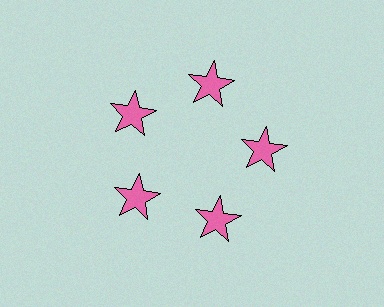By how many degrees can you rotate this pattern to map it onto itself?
The pattern maps onto itself every 72 degrees of rotation.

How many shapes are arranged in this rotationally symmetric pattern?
There are 5 shapes, arranged in 5 groups of 1.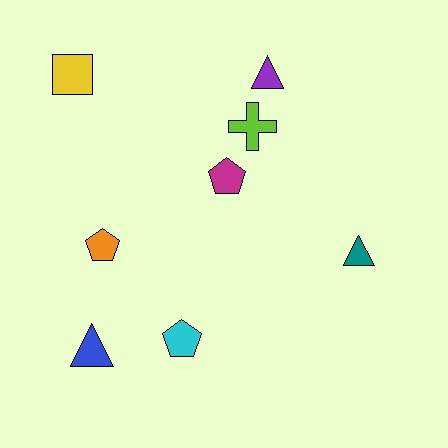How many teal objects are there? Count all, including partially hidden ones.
There is 1 teal object.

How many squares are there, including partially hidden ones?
There is 1 square.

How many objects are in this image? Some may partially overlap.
There are 8 objects.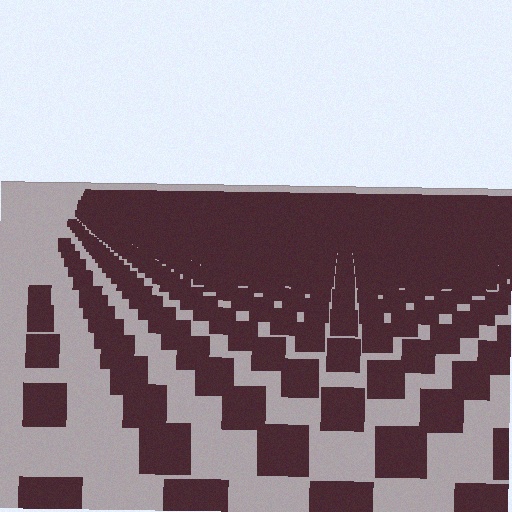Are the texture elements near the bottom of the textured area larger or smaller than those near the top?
Larger. Near the bottom, elements are closer to the viewer and appear at a bigger on-screen size.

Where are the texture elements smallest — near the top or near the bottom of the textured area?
Near the top.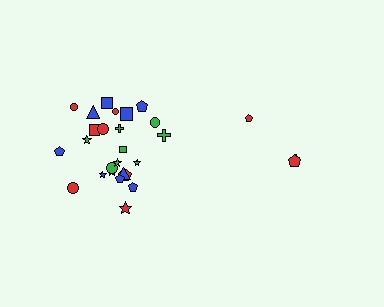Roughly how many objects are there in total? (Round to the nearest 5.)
Roughly 30 objects in total.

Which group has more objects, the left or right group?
The left group.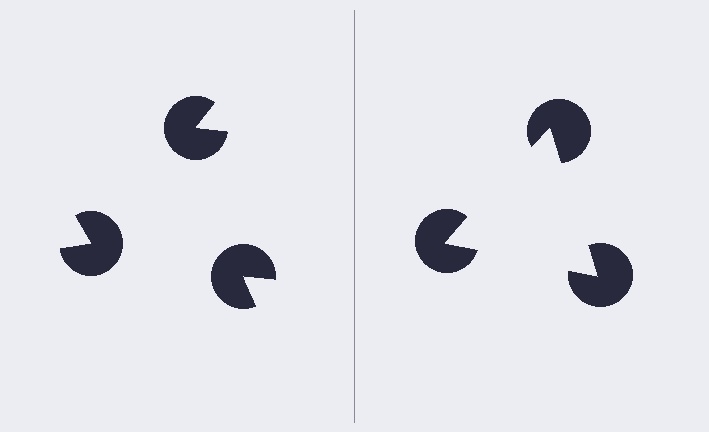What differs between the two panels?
The pac-man discs are positioned identically on both sides; only the wedge orientations differ. On the right they align to a triangle; on the left they are misaligned.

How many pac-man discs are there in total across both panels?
6 — 3 on each side.